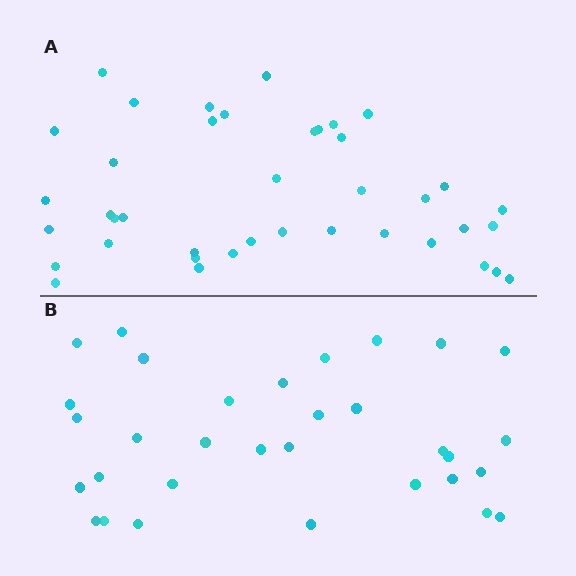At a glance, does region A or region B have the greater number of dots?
Region A (the top region) has more dots.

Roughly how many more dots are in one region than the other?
Region A has roughly 8 or so more dots than region B.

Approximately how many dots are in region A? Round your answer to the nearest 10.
About 40 dots.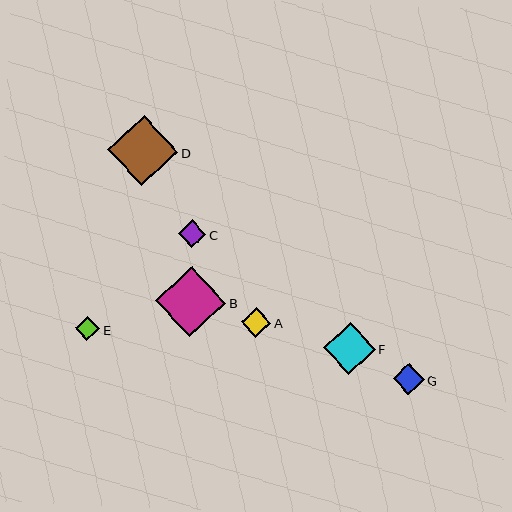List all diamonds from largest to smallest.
From largest to smallest: B, D, F, G, A, C, E.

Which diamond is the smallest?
Diamond E is the smallest with a size of approximately 25 pixels.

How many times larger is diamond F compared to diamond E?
Diamond F is approximately 2.1 times the size of diamond E.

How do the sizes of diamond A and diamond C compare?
Diamond A and diamond C are approximately the same size.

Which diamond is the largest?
Diamond B is the largest with a size of approximately 70 pixels.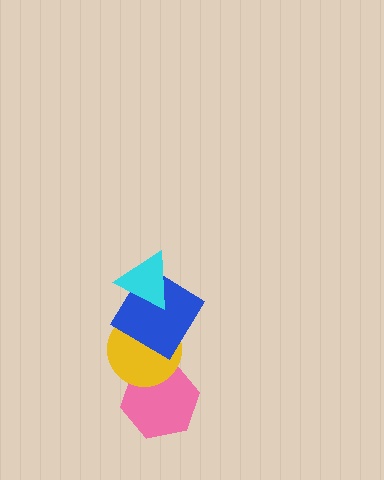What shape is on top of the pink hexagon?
The yellow circle is on top of the pink hexagon.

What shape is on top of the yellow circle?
The blue diamond is on top of the yellow circle.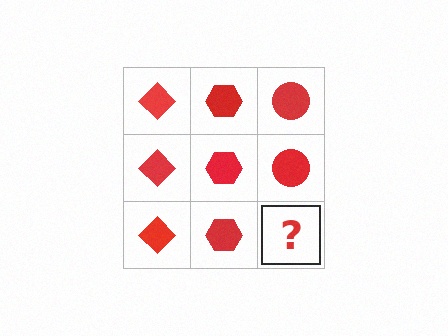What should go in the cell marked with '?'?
The missing cell should contain a red circle.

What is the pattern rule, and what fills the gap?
The rule is that each column has a consistent shape. The gap should be filled with a red circle.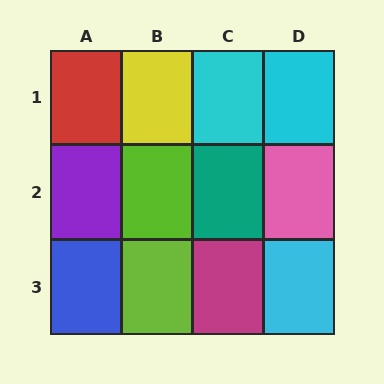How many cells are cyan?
3 cells are cyan.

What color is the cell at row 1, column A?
Red.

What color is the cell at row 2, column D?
Pink.